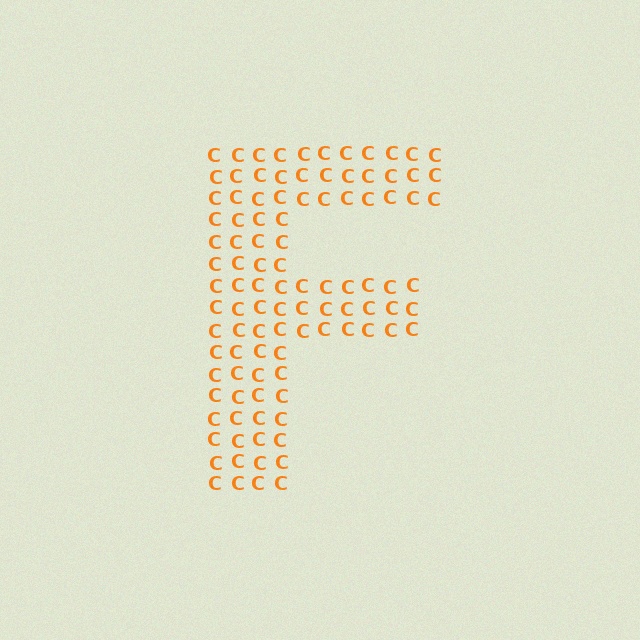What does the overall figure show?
The overall figure shows the letter F.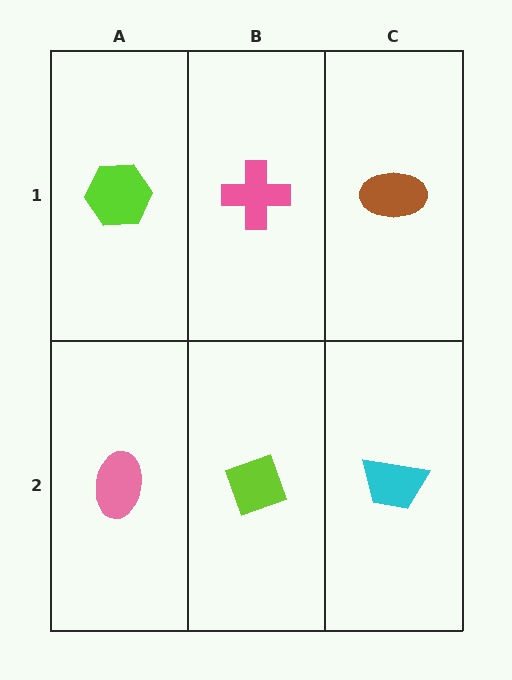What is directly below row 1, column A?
A pink ellipse.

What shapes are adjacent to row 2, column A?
A lime hexagon (row 1, column A), a lime diamond (row 2, column B).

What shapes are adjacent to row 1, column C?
A cyan trapezoid (row 2, column C), a pink cross (row 1, column B).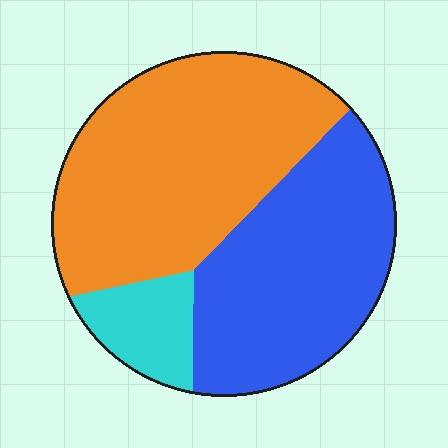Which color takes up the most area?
Orange, at roughly 50%.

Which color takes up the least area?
Cyan, at roughly 10%.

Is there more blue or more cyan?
Blue.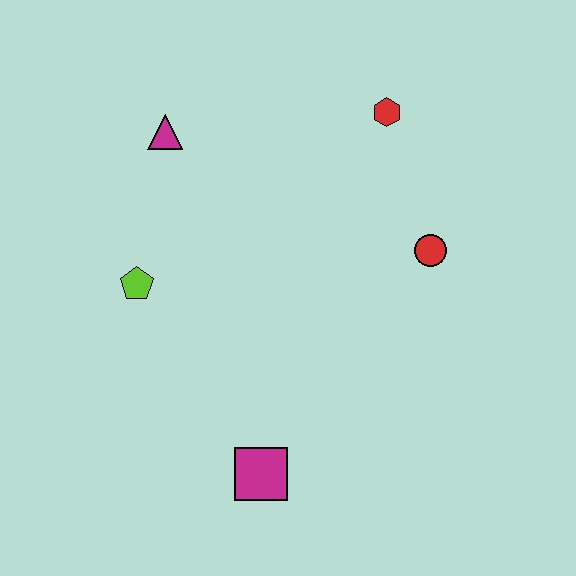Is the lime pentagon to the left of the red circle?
Yes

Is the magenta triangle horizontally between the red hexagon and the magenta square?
No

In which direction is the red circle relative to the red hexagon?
The red circle is below the red hexagon.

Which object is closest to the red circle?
The red hexagon is closest to the red circle.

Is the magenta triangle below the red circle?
No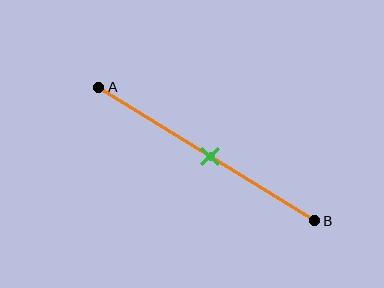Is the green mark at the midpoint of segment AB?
Yes, the mark is approximately at the midpoint.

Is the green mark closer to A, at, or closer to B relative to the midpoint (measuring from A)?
The green mark is approximately at the midpoint of segment AB.